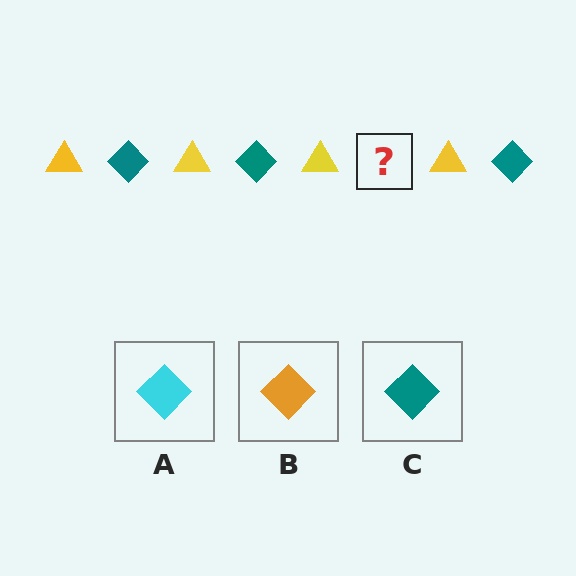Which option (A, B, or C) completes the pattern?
C.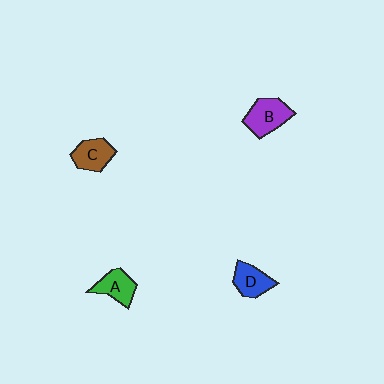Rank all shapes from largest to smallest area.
From largest to smallest: B (purple), C (brown), D (blue), A (green).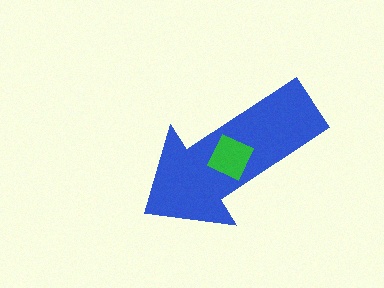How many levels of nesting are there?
2.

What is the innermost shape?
The green square.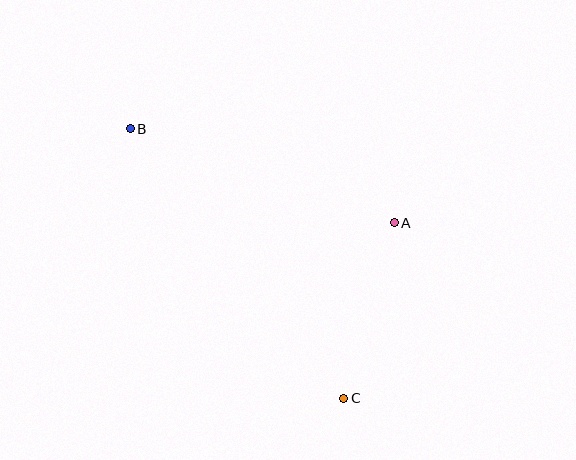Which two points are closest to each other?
Points A and C are closest to each other.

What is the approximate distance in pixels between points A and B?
The distance between A and B is approximately 281 pixels.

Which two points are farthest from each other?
Points B and C are farthest from each other.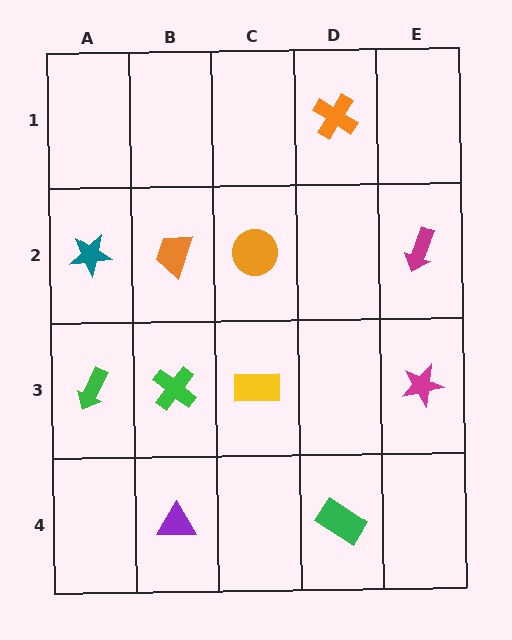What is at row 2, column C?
An orange circle.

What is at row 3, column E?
A magenta star.